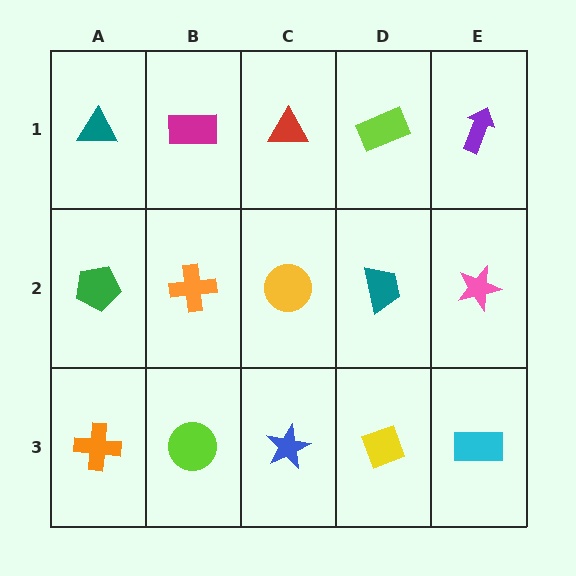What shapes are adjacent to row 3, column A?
A green pentagon (row 2, column A), a lime circle (row 3, column B).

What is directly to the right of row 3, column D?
A cyan rectangle.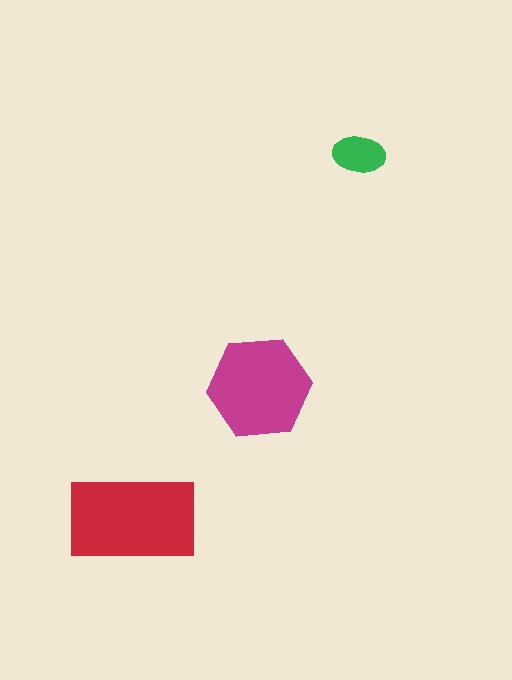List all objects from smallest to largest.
The green ellipse, the magenta hexagon, the red rectangle.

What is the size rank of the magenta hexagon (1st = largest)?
2nd.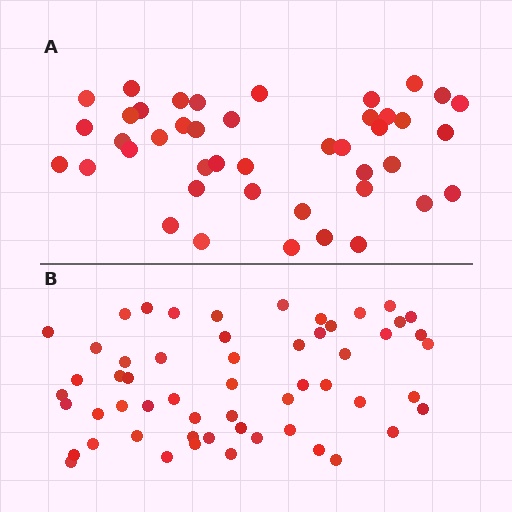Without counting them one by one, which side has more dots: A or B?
Region B (the bottom region) has more dots.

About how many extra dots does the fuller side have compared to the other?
Region B has approximately 15 more dots than region A.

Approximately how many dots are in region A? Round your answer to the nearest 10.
About 40 dots. (The exact count is 43, which rounds to 40.)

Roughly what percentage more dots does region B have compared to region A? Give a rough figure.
About 30% more.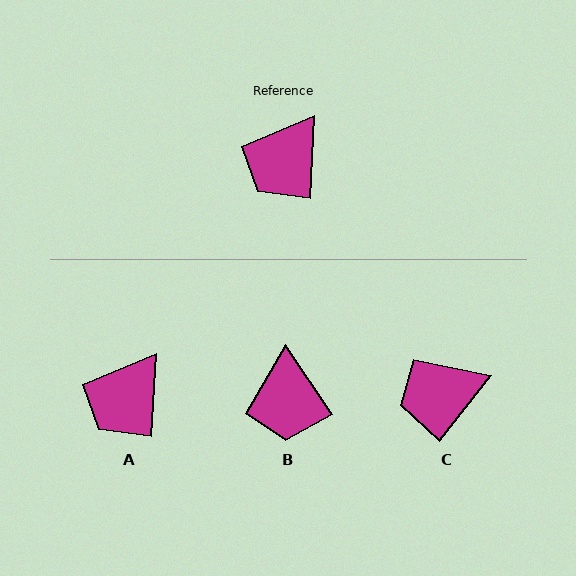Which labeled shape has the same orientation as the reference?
A.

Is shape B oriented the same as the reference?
No, it is off by about 37 degrees.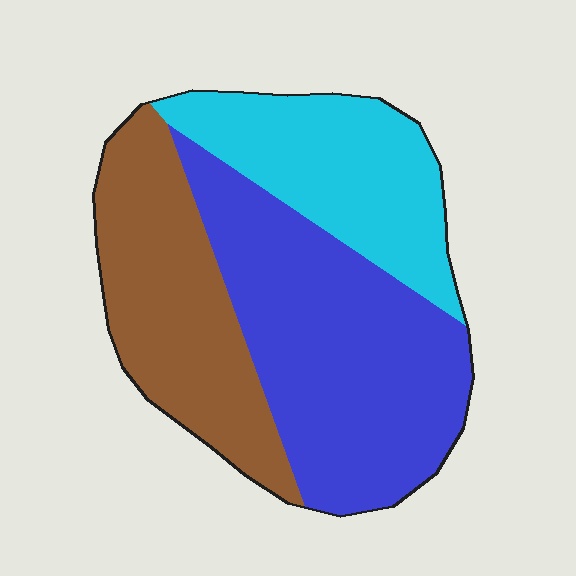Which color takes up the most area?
Blue, at roughly 45%.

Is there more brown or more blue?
Blue.